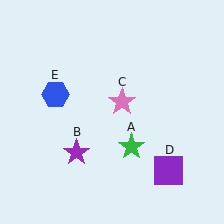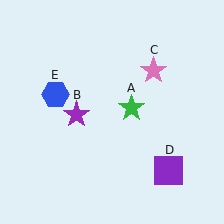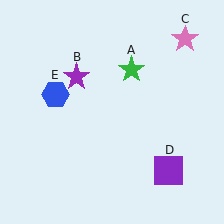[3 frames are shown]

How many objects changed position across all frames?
3 objects changed position: green star (object A), purple star (object B), pink star (object C).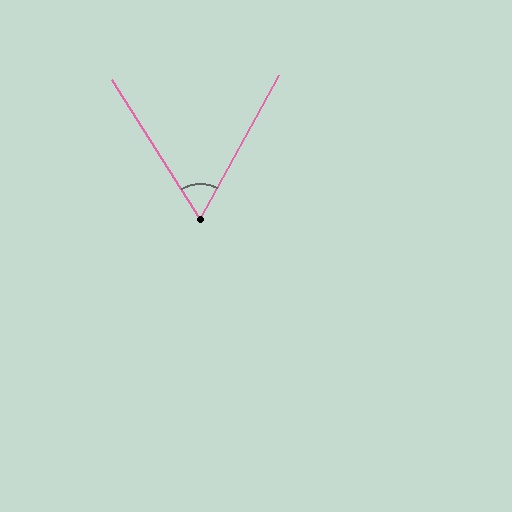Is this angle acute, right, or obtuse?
It is acute.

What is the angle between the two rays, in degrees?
Approximately 61 degrees.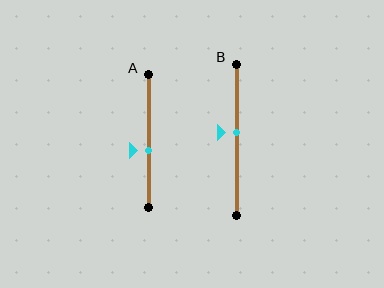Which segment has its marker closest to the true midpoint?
Segment B has its marker closest to the true midpoint.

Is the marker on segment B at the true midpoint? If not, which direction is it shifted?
No, the marker on segment B is shifted upward by about 5% of the segment length.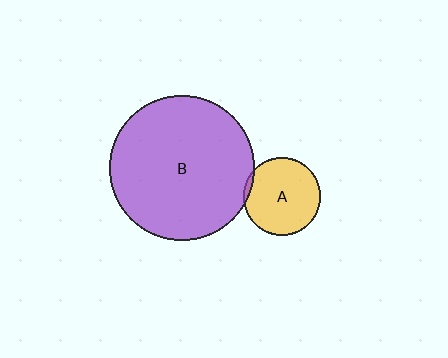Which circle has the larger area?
Circle B (purple).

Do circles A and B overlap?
Yes.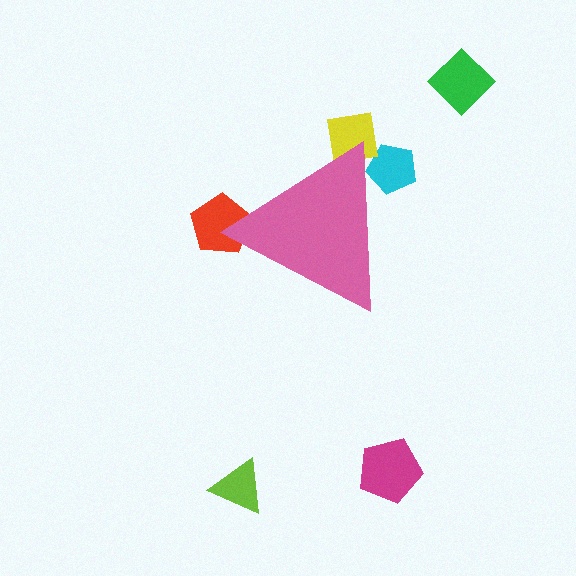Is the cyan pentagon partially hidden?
Yes, the cyan pentagon is partially hidden behind the pink triangle.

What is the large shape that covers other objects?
A pink triangle.